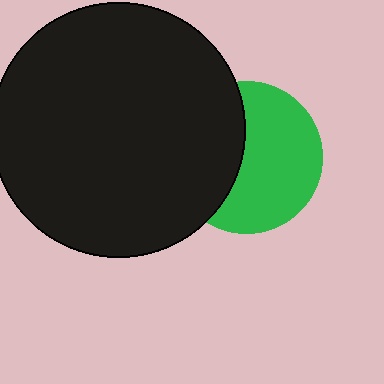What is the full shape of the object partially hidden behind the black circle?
The partially hidden object is a green circle.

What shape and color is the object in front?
The object in front is a black circle.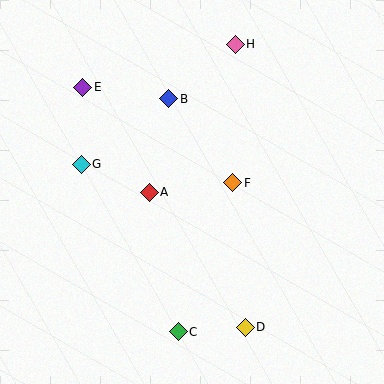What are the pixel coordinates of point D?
Point D is at (245, 327).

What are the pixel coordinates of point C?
Point C is at (178, 332).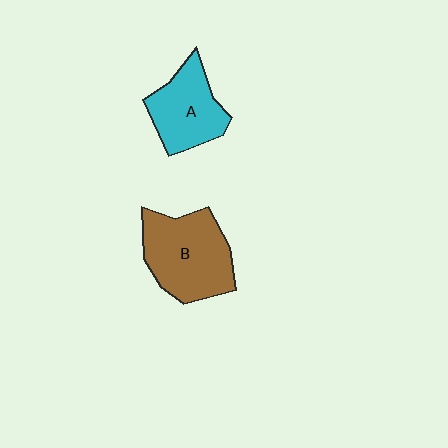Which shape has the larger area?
Shape B (brown).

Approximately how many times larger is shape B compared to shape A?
Approximately 1.4 times.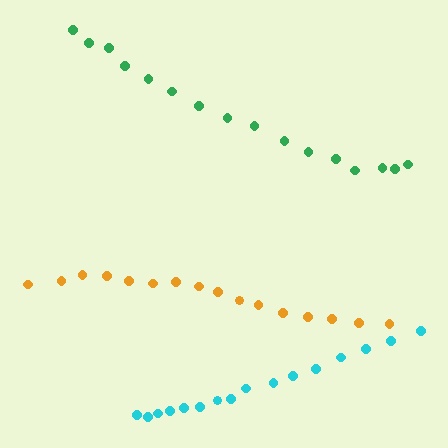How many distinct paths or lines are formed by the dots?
There are 3 distinct paths.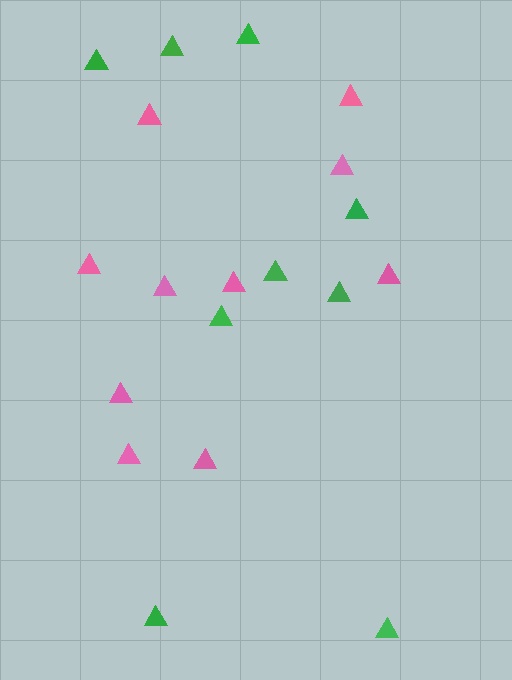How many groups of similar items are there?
There are 2 groups: one group of pink triangles (10) and one group of green triangles (9).